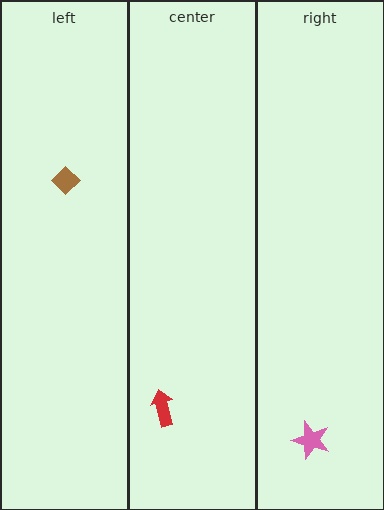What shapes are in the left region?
The brown diamond.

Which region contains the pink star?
The right region.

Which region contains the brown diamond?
The left region.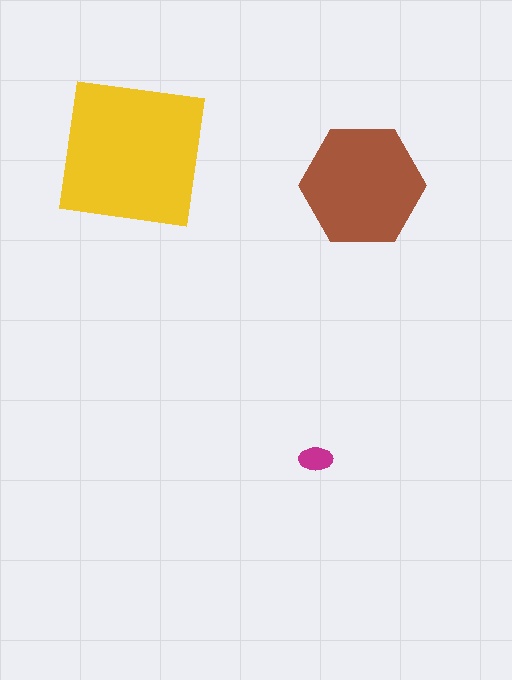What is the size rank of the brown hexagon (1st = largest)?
2nd.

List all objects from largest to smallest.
The yellow square, the brown hexagon, the magenta ellipse.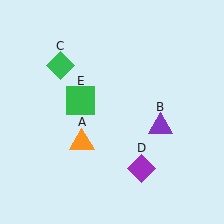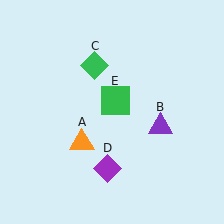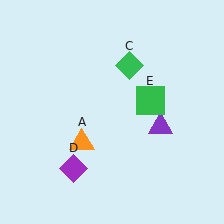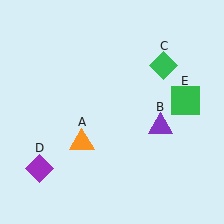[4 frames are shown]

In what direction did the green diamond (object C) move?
The green diamond (object C) moved right.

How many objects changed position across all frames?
3 objects changed position: green diamond (object C), purple diamond (object D), green square (object E).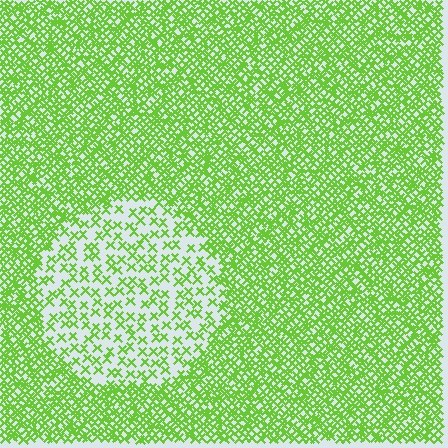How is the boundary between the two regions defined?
The boundary is defined by a change in element density (approximately 2.6x ratio). All elements are the same color, size, and shape.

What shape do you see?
I see a circle.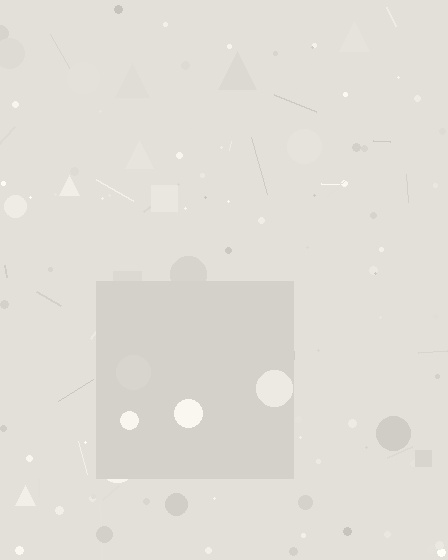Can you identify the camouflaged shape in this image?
The camouflaged shape is a square.